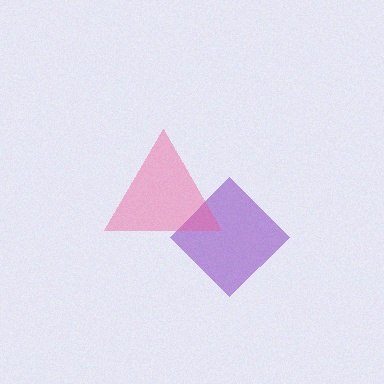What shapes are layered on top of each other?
The layered shapes are: a purple diamond, a pink triangle.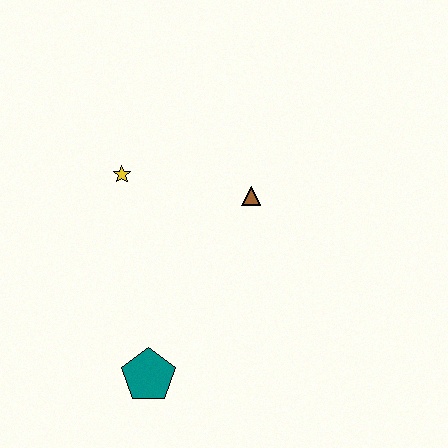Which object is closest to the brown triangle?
The yellow star is closest to the brown triangle.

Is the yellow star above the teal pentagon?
Yes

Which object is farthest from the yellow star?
The teal pentagon is farthest from the yellow star.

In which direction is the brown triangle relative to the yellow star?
The brown triangle is to the right of the yellow star.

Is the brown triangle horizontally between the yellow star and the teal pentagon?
No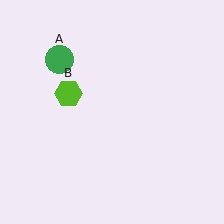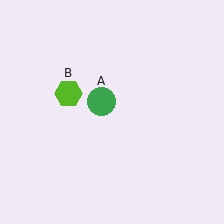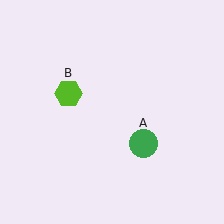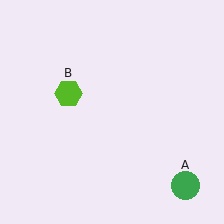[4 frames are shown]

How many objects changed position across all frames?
1 object changed position: green circle (object A).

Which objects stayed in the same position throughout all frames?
Lime hexagon (object B) remained stationary.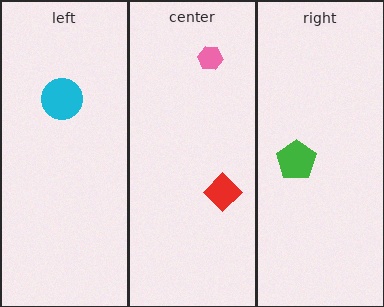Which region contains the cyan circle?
The left region.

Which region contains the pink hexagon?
The center region.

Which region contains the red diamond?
The center region.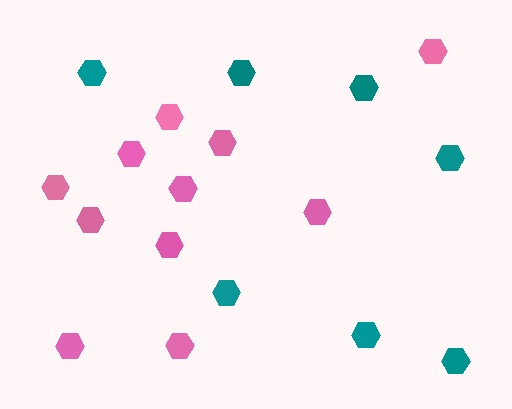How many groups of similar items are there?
There are 2 groups: one group of teal hexagons (7) and one group of pink hexagons (11).